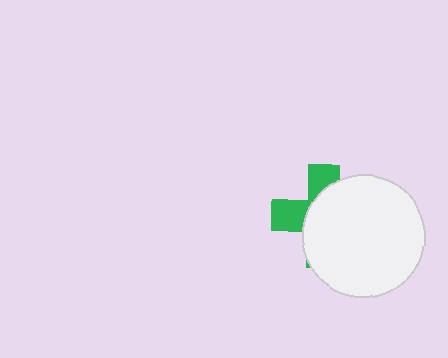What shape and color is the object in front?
The object in front is a white circle.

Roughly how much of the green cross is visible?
A small part of it is visible (roughly 36%).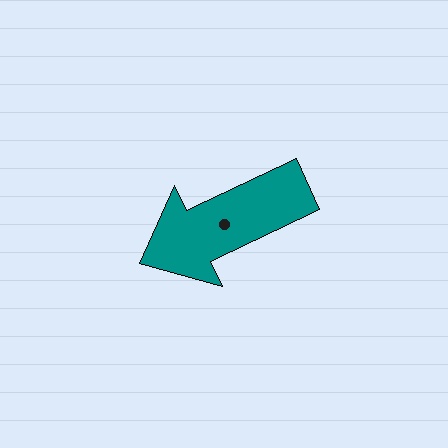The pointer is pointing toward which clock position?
Roughly 8 o'clock.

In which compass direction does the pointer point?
Southwest.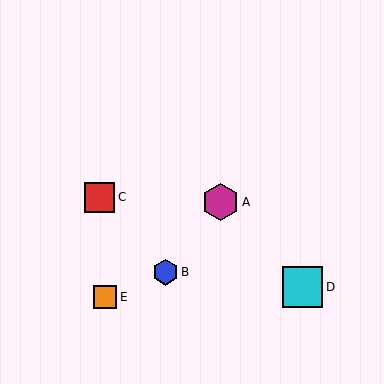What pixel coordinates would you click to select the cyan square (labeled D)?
Click at (303, 287) to select the cyan square D.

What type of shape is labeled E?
Shape E is an orange square.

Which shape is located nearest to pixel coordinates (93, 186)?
The red square (labeled C) at (100, 197) is nearest to that location.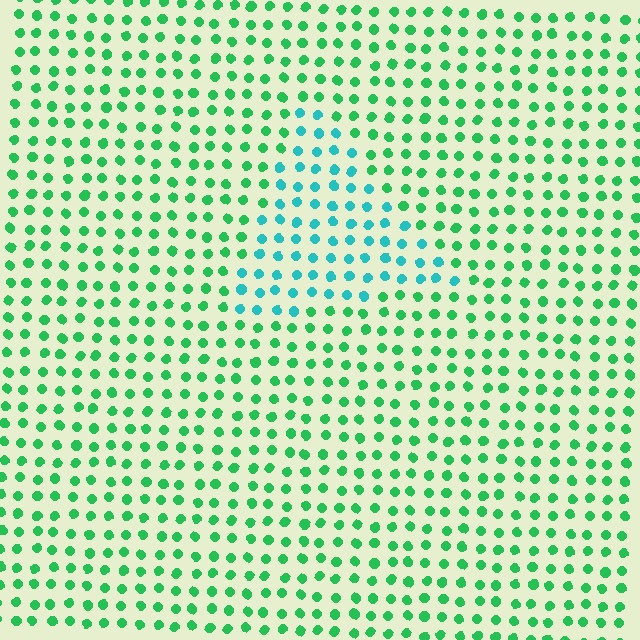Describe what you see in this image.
The image is filled with small green elements in a uniform arrangement. A triangle-shaped region is visible where the elements are tinted to a slightly different hue, forming a subtle color boundary.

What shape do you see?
I see a triangle.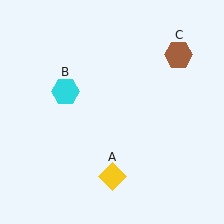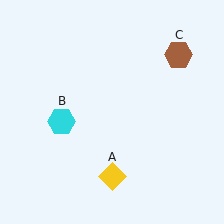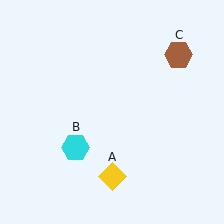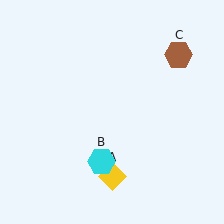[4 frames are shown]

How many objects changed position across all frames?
1 object changed position: cyan hexagon (object B).